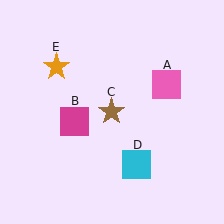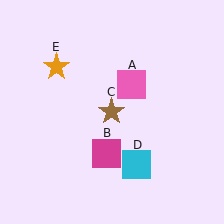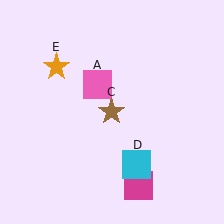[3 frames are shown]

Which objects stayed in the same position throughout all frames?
Brown star (object C) and cyan square (object D) and orange star (object E) remained stationary.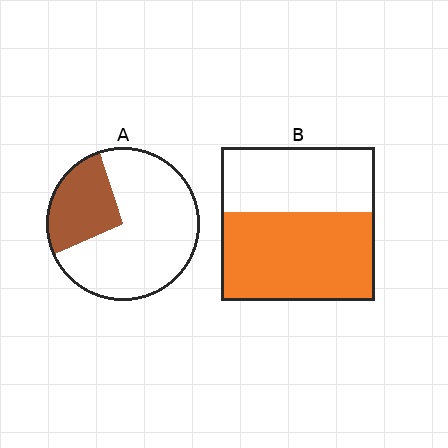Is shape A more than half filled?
No.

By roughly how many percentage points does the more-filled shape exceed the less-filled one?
By roughly 30 percentage points (B over A).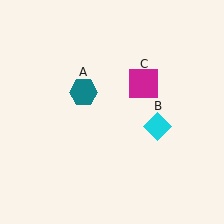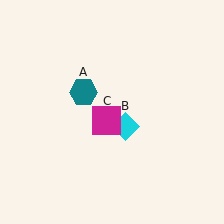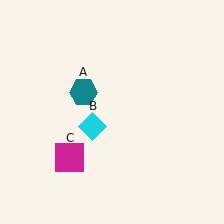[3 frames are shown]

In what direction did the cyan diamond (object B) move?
The cyan diamond (object B) moved left.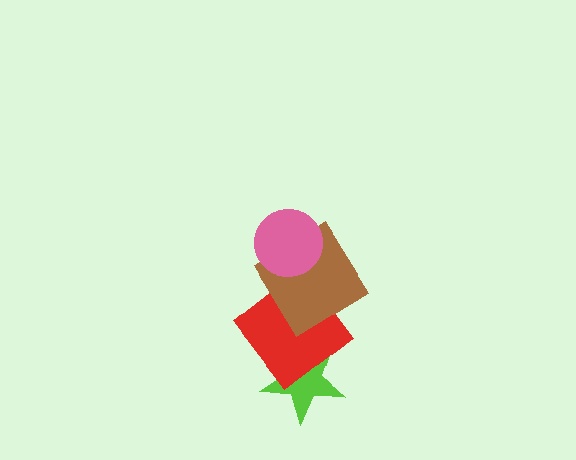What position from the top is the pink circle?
The pink circle is 1st from the top.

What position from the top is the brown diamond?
The brown diamond is 2nd from the top.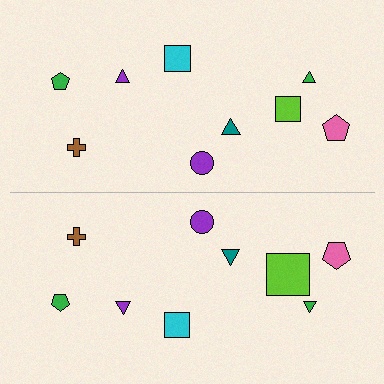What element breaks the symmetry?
The lime square on the bottom side has a different size than its mirror counterpart.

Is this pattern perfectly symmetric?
No, the pattern is not perfectly symmetric. The lime square on the bottom side has a different size than its mirror counterpart.